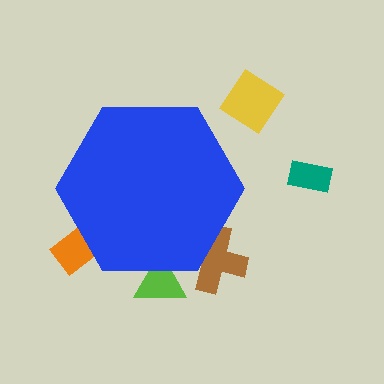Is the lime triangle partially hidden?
Yes, the lime triangle is partially hidden behind the blue hexagon.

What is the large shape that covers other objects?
A blue hexagon.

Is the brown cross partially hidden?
Yes, the brown cross is partially hidden behind the blue hexagon.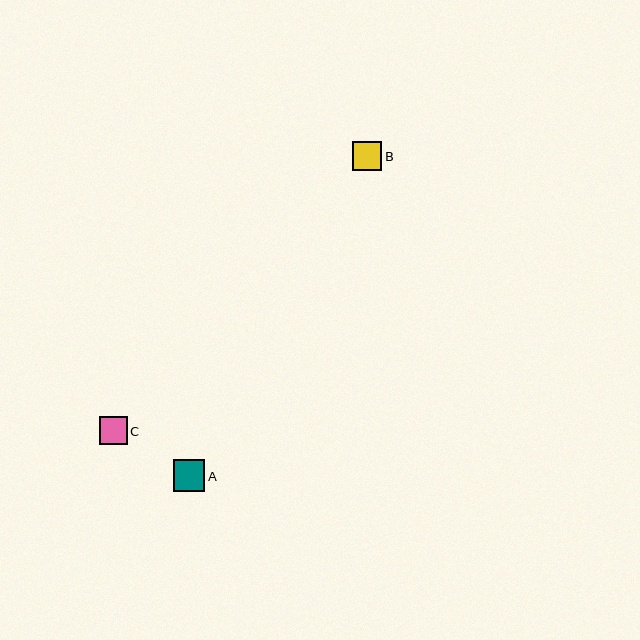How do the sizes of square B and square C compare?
Square B and square C are approximately the same size.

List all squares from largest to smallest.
From largest to smallest: A, B, C.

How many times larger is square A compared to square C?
Square A is approximately 1.2 times the size of square C.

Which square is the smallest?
Square C is the smallest with a size of approximately 28 pixels.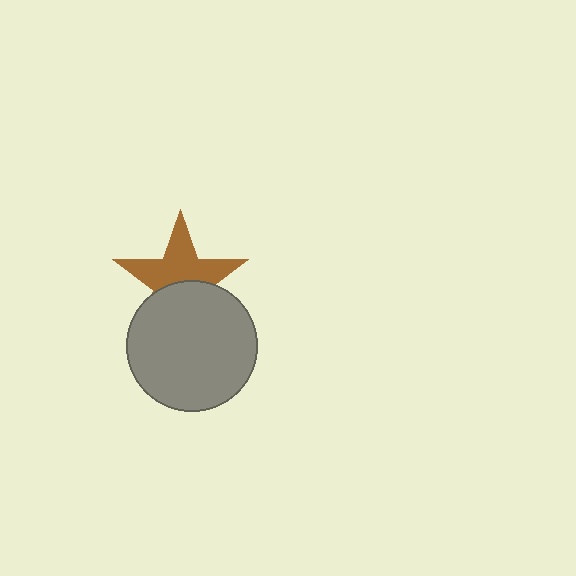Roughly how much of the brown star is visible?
About half of it is visible (roughly 57%).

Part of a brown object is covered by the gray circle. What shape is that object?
It is a star.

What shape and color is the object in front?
The object in front is a gray circle.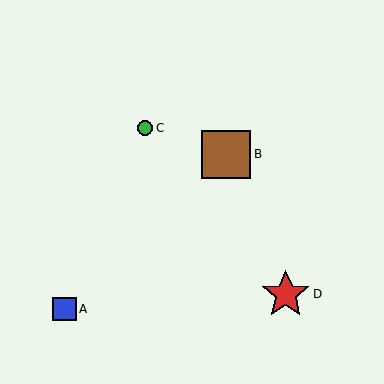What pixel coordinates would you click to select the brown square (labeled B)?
Click at (226, 154) to select the brown square B.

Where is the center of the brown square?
The center of the brown square is at (226, 154).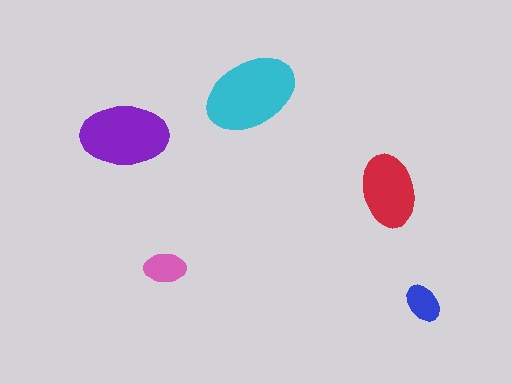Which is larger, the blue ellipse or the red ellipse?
The red one.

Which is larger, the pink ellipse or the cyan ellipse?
The cyan one.